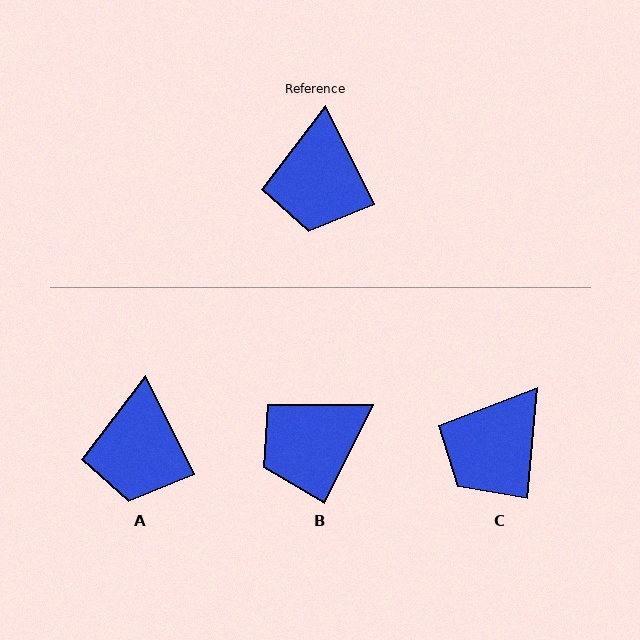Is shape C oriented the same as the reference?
No, it is off by about 32 degrees.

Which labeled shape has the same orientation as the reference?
A.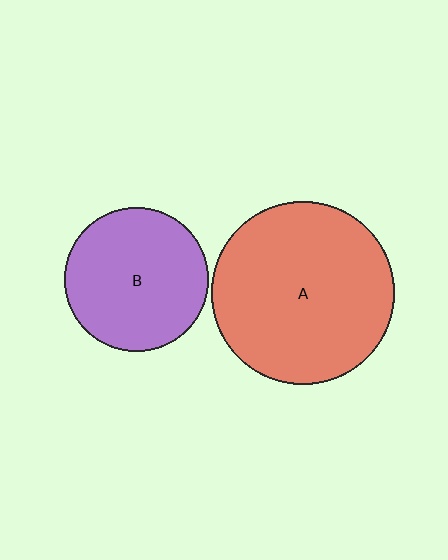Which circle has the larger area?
Circle A (red).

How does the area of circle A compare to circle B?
Approximately 1.6 times.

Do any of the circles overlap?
No, none of the circles overlap.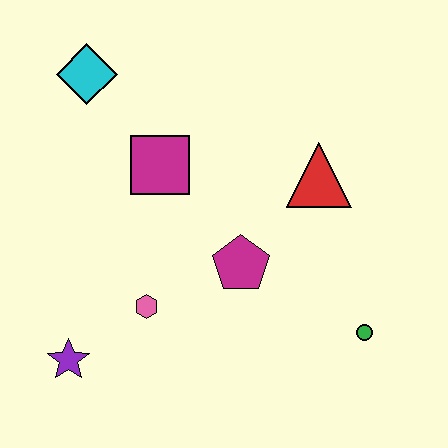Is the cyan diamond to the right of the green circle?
No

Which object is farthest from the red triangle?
The purple star is farthest from the red triangle.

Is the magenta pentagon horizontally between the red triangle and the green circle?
No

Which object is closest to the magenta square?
The cyan diamond is closest to the magenta square.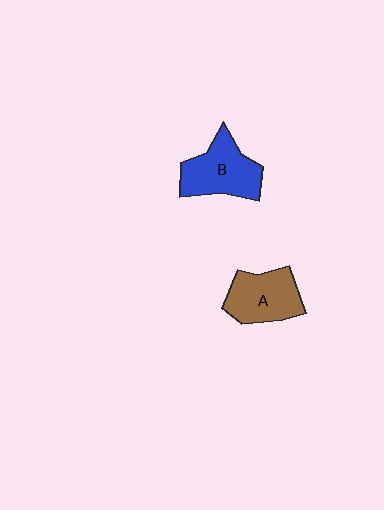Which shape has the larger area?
Shape B (blue).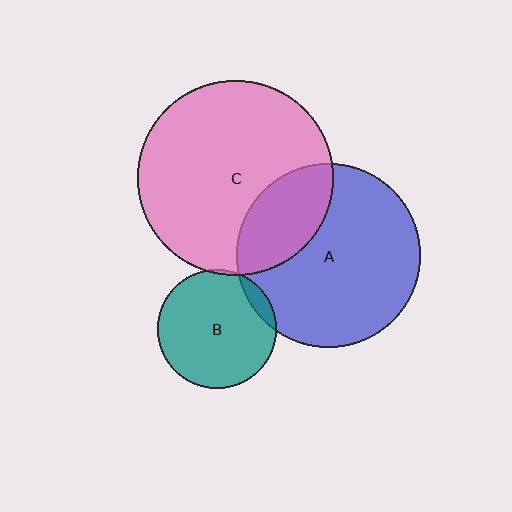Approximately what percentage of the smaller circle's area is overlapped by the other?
Approximately 25%.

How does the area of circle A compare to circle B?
Approximately 2.4 times.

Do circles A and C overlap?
Yes.